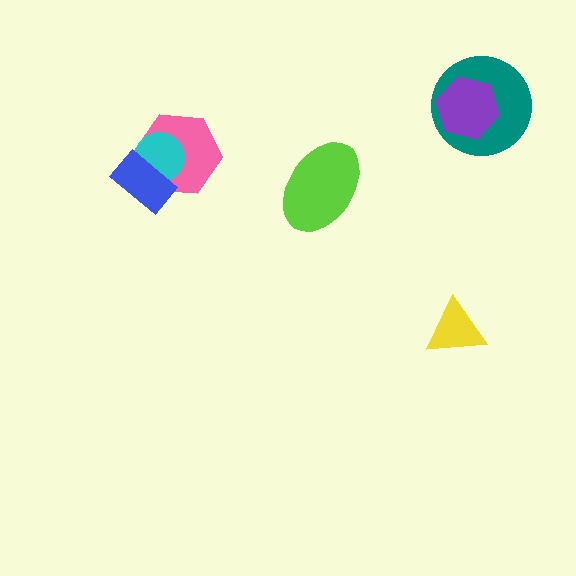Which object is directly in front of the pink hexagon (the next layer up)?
The cyan circle is directly in front of the pink hexagon.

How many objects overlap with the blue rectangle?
2 objects overlap with the blue rectangle.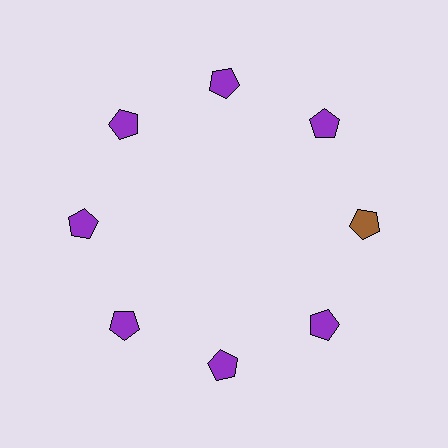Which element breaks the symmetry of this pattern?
The brown pentagon at roughly the 3 o'clock position breaks the symmetry. All other shapes are purple pentagons.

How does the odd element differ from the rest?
It has a different color: brown instead of purple.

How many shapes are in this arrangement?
There are 8 shapes arranged in a ring pattern.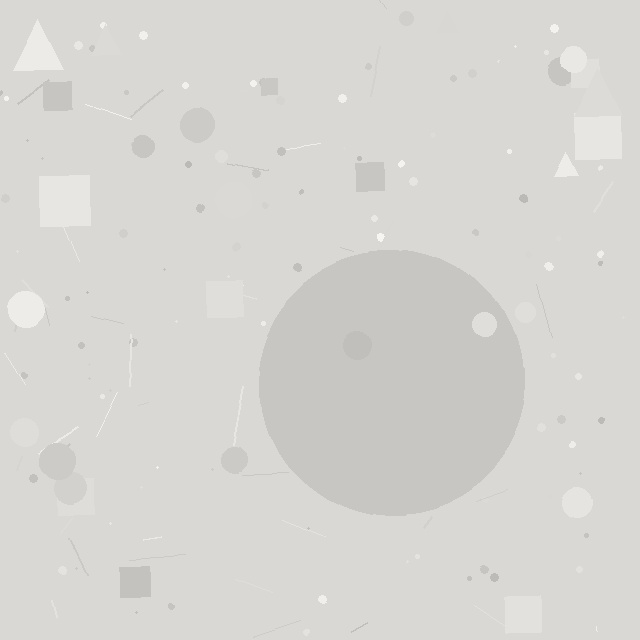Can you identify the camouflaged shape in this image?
The camouflaged shape is a circle.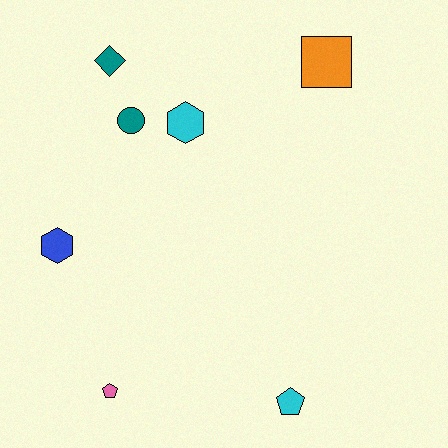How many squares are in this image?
There is 1 square.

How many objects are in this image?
There are 7 objects.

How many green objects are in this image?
There are no green objects.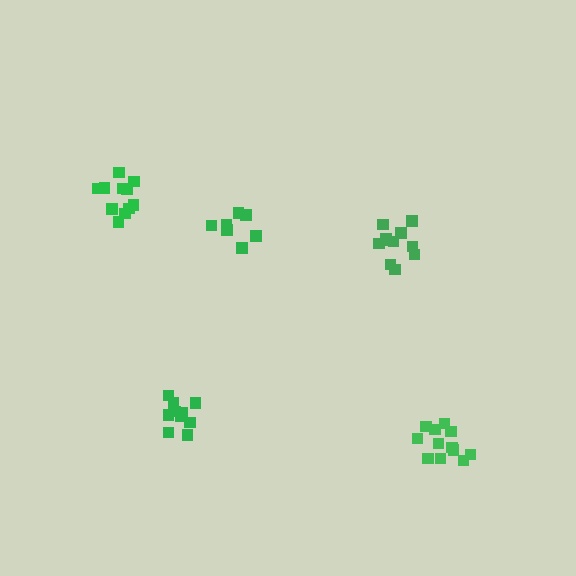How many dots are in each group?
Group 1: 7 dots, Group 2: 11 dots, Group 3: 10 dots, Group 4: 12 dots, Group 5: 12 dots (52 total).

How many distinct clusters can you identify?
There are 5 distinct clusters.